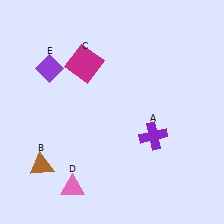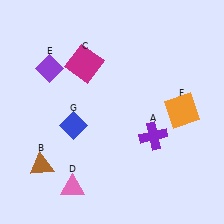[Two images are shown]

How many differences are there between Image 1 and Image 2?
There are 2 differences between the two images.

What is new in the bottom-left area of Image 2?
A blue diamond (G) was added in the bottom-left area of Image 2.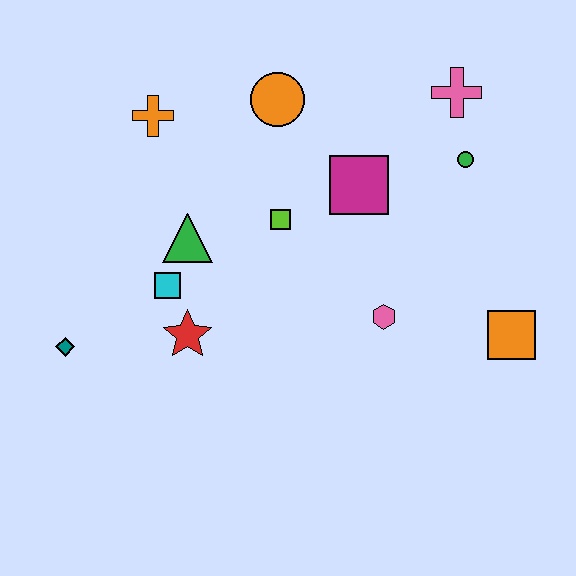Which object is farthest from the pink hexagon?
The teal diamond is farthest from the pink hexagon.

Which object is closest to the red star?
The cyan square is closest to the red star.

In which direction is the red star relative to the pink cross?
The red star is to the left of the pink cross.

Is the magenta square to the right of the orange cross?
Yes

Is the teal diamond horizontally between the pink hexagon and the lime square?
No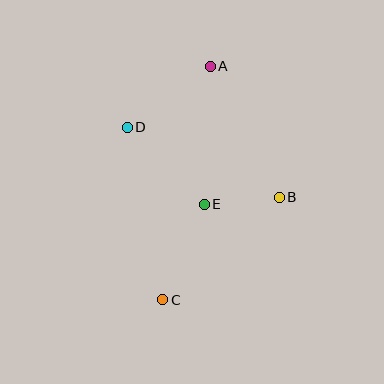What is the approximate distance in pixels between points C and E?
The distance between C and E is approximately 104 pixels.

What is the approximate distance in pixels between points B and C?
The distance between B and C is approximately 155 pixels.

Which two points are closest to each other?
Points B and E are closest to each other.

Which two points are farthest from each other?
Points A and C are farthest from each other.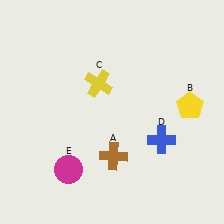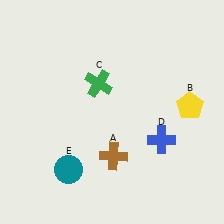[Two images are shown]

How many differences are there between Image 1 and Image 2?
There are 2 differences between the two images.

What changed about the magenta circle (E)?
In Image 1, E is magenta. In Image 2, it changed to teal.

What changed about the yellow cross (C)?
In Image 1, C is yellow. In Image 2, it changed to green.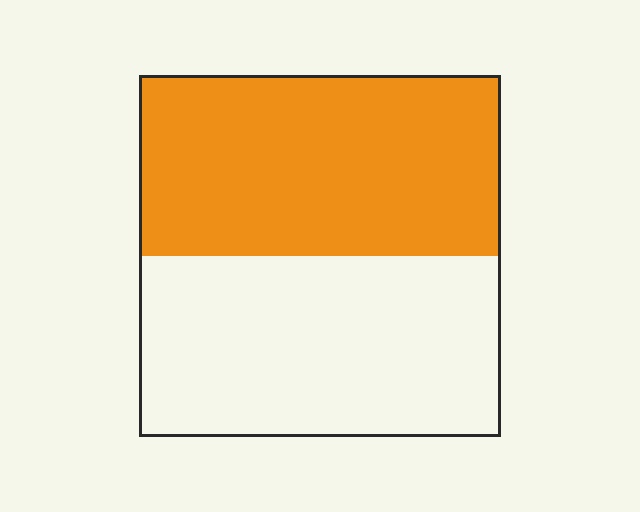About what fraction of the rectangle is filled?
About one half (1/2).